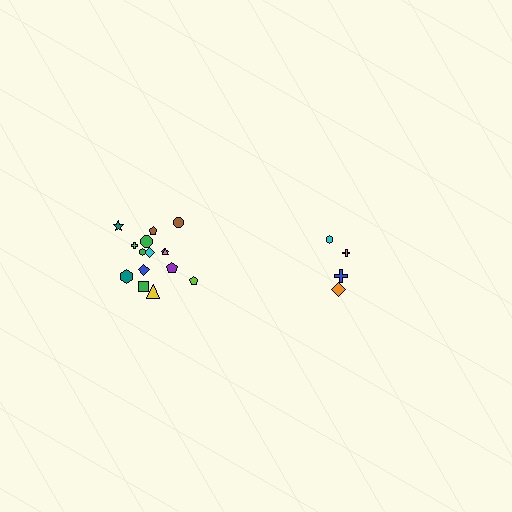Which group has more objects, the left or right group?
The left group.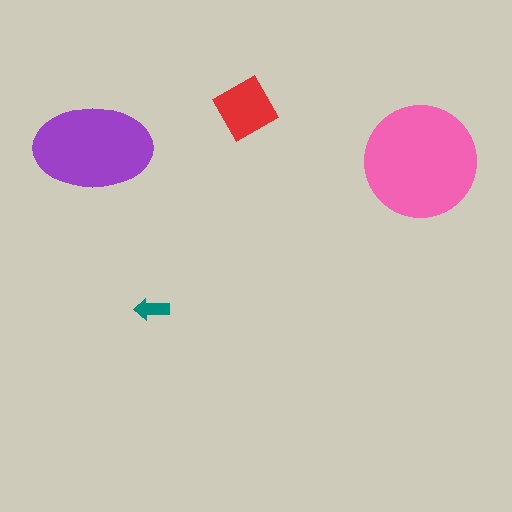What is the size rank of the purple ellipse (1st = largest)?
2nd.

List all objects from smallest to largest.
The teal arrow, the red diamond, the purple ellipse, the pink circle.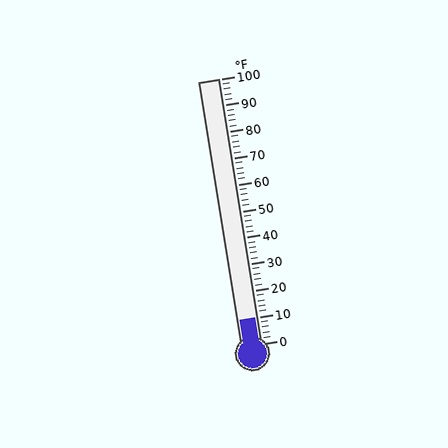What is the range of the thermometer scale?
The thermometer scale ranges from 0°F to 100°F.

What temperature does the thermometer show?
The thermometer shows approximately 10°F.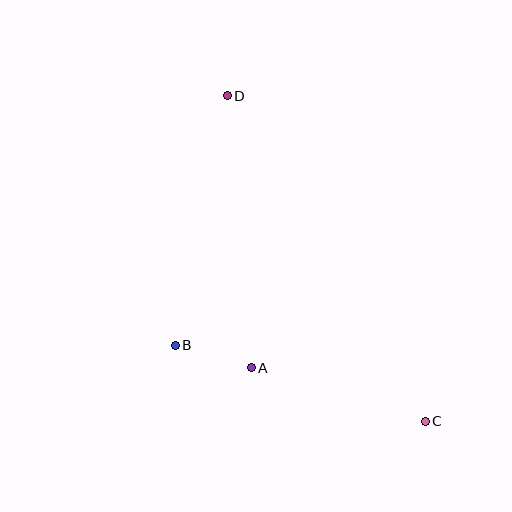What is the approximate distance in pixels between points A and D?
The distance between A and D is approximately 273 pixels.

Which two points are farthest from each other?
Points C and D are farthest from each other.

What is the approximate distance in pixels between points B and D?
The distance between B and D is approximately 255 pixels.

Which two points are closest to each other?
Points A and B are closest to each other.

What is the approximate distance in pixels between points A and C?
The distance between A and C is approximately 182 pixels.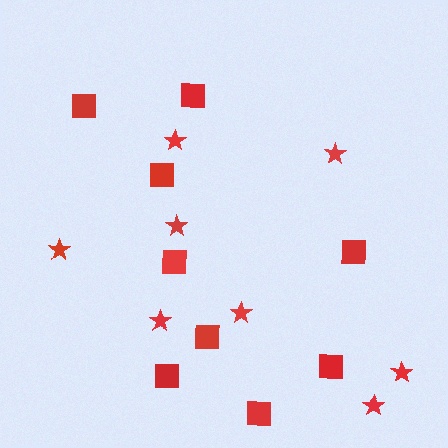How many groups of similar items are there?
There are 2 groups: one group of stars (8) and one group of squares (9).